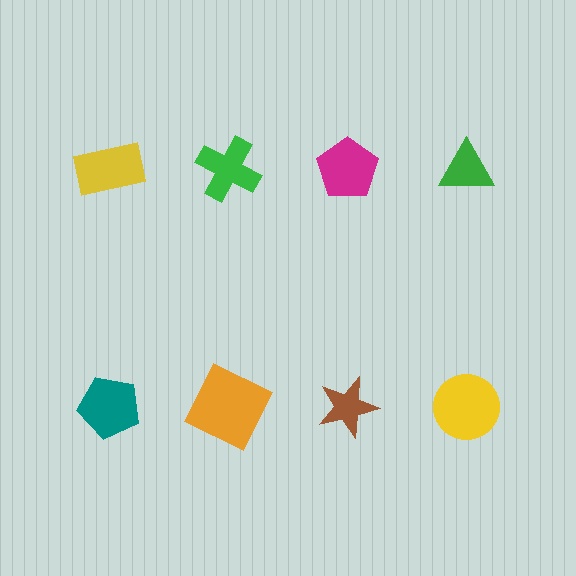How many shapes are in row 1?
4 shapes.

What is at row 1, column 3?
A magenta pentagon.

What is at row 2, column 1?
A teal pentagon.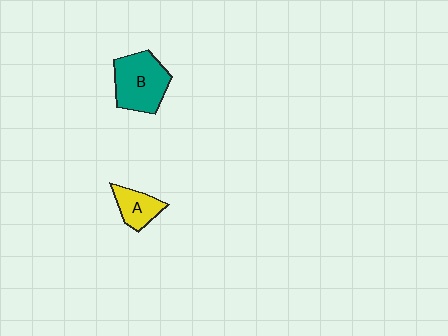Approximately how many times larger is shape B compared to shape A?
Approximately 1.9 times.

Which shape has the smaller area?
Shape A (yellow).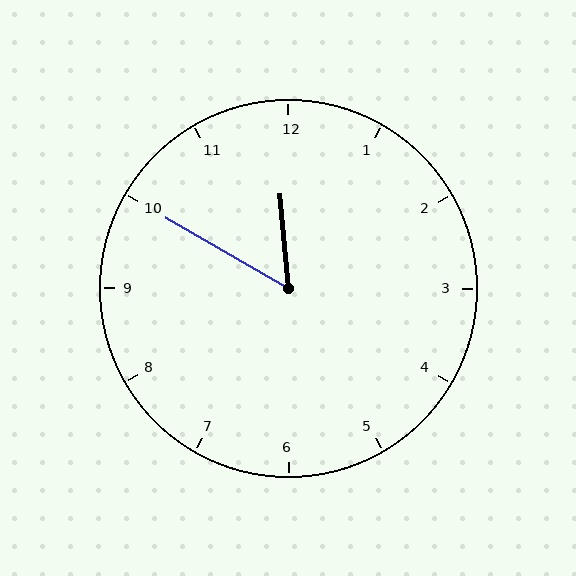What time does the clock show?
11:50.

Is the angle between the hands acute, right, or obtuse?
It is acute.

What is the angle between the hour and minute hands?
Approximately 55 degrees.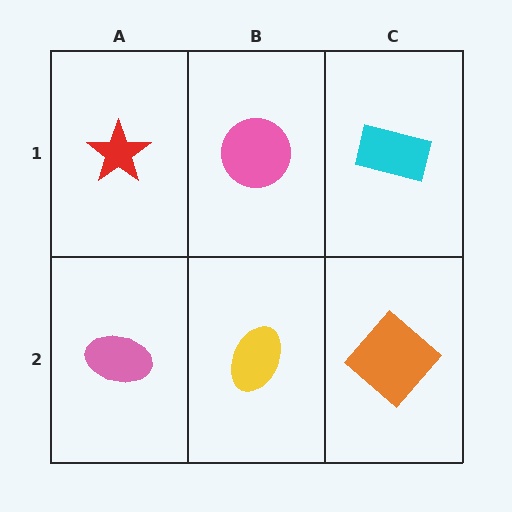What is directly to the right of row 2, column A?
A yellow ellipse.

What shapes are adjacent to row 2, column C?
A cyan rectangle (row 1, column C), a yellow ellipse (row 2, column B).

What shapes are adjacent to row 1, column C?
An orange diamond (row 2, column C), a pink circle (row 1, column B).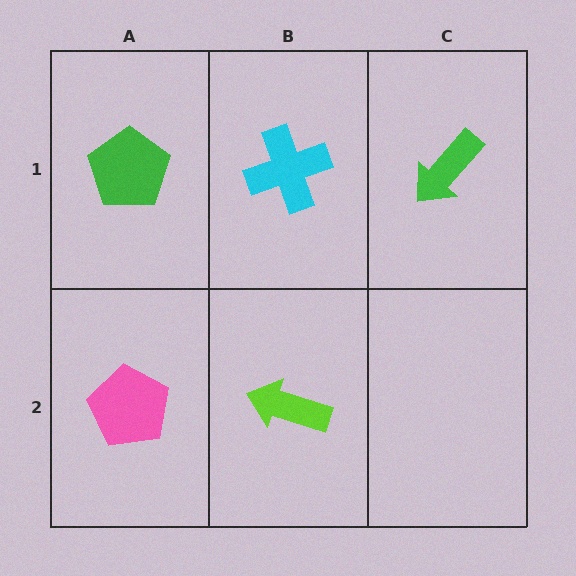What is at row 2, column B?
A lime arrow.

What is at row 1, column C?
A green arrow.